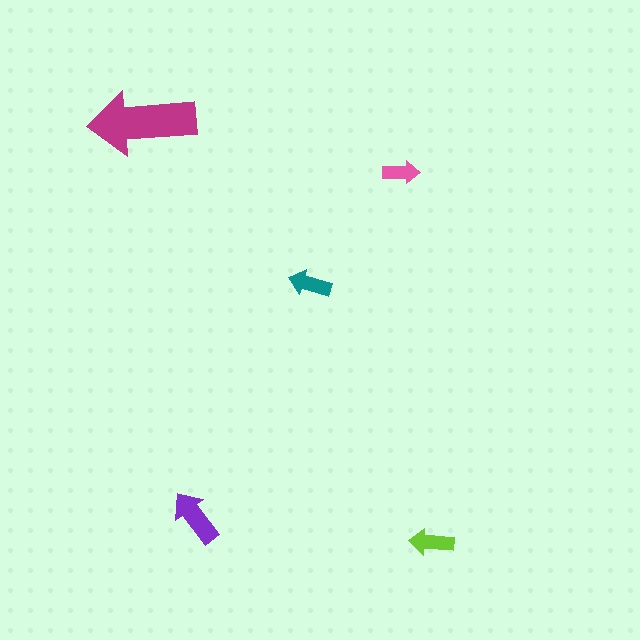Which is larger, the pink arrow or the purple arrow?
The purple one.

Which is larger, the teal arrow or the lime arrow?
The lime one.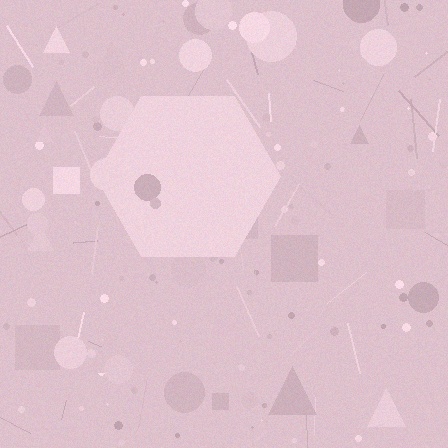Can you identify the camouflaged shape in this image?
The camouflaged shape is a hexagon.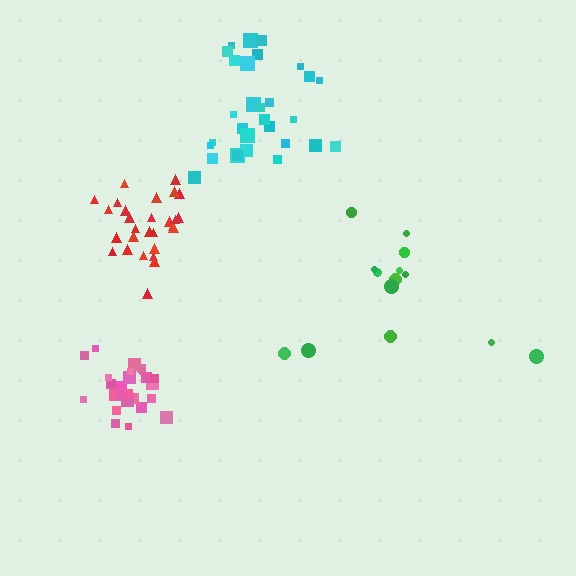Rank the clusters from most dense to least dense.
pink, red, cyan, green.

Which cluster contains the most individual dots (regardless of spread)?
Cyan (30).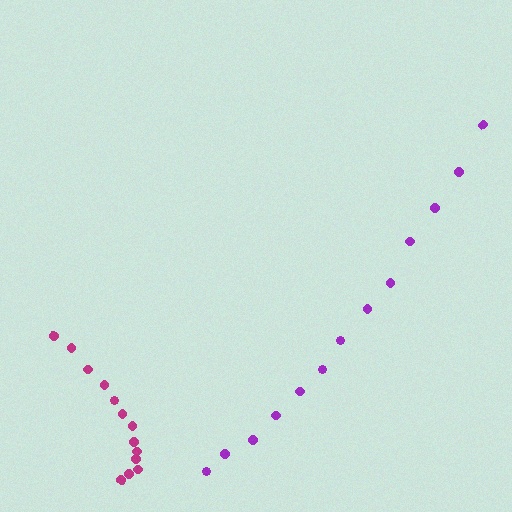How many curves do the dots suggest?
There are 2 distinct paths.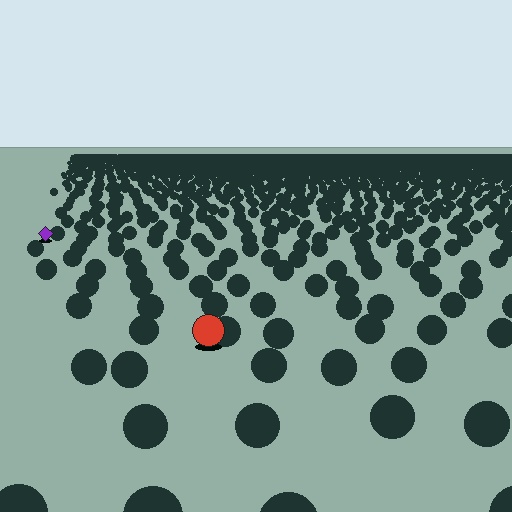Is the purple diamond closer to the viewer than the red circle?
No. The red circle is closer — you can tell from the texture gradient: the ground texture is coarser near it.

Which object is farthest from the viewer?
The purple diamond is farthest from the viewer. It appears smaller and the ground texture around it is denser.